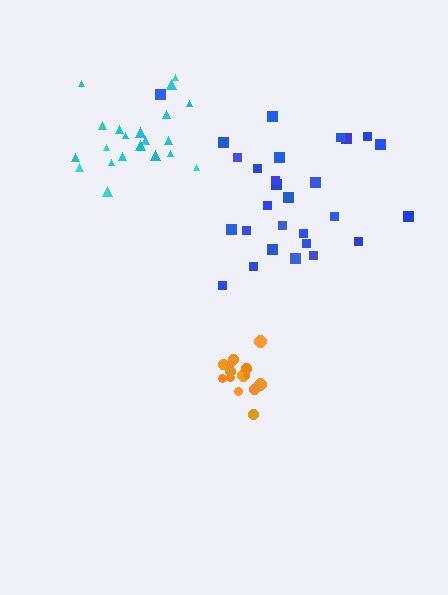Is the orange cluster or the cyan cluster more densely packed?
Cyan.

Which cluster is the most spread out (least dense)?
Blue.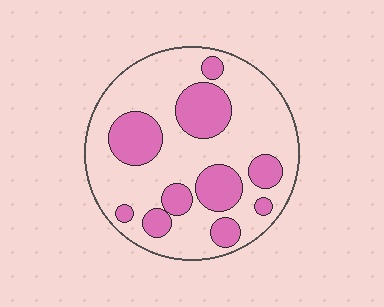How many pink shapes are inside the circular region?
10.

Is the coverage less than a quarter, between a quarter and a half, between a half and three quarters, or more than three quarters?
Between a quarter and a half.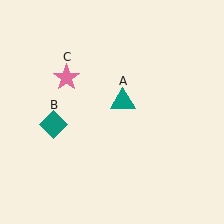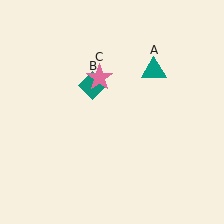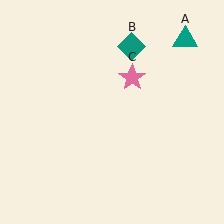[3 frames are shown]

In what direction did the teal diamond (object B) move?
The teal diamond (object B) moved up and to the right.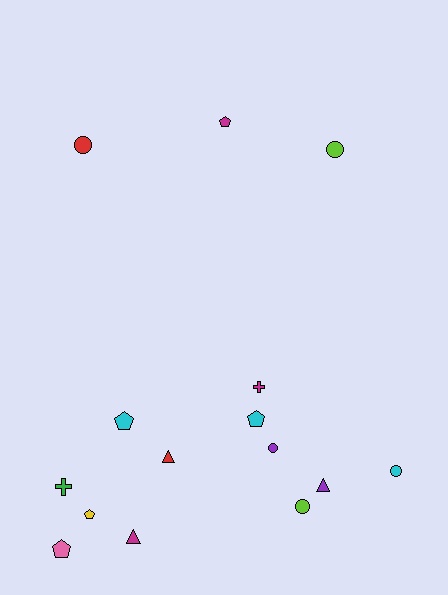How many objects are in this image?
There are 15 objects.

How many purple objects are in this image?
There are 2 purple objects.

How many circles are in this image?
There are 5 circles.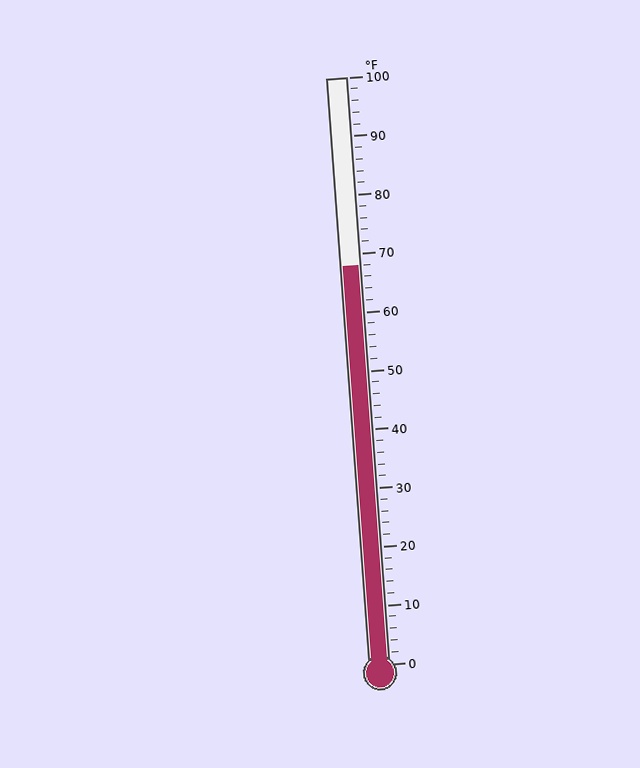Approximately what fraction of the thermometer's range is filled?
The thermometer is filled to approximately 70% of its range.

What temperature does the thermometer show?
The thermometer shows approximately 68°F.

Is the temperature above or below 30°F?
The temperature is above 30°F.